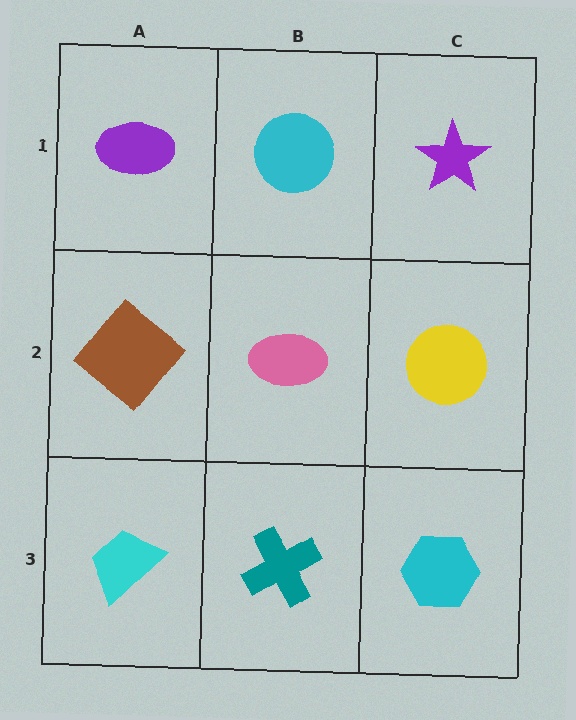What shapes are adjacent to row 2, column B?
A cyan circle (row 1, column B), a teal cross (row 3, column B), a brown diamond (row 2, column A), a yellow circle (row 2, column C).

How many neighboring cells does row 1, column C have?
2.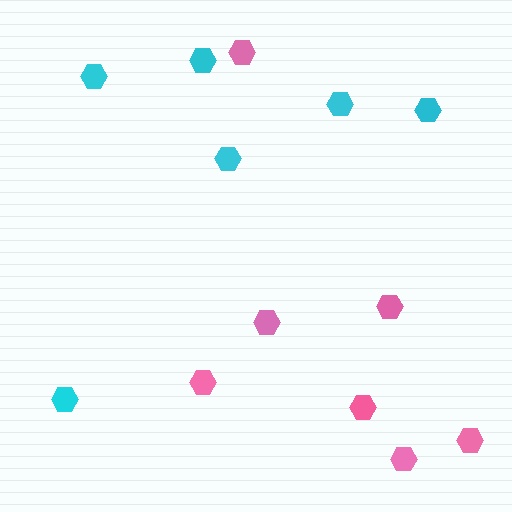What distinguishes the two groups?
There are 2 groups: one group of cyan hexagons (6) and one group of pink hexagons (7).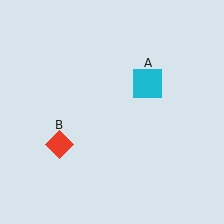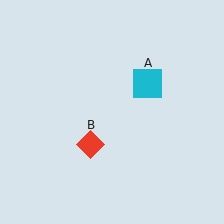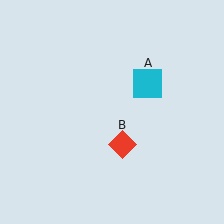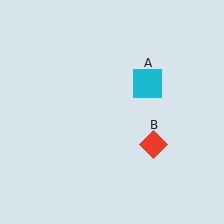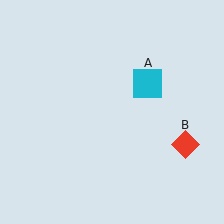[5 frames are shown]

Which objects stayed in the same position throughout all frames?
Cyan square (object A) remained stationary.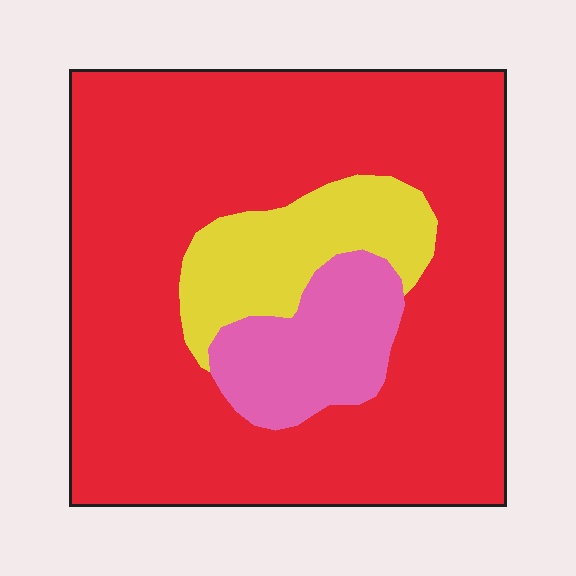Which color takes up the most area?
Red, at roughly 75%.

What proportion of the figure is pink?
Pink takes up about one eighth (1/8) of the figure.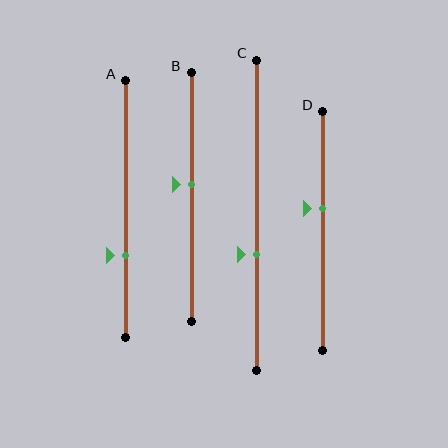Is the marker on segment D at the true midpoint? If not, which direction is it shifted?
No, the marker on segment D is shifted upward by about 10% of the segment length.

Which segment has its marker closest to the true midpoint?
Segment B has its marker closest to the true midpoint.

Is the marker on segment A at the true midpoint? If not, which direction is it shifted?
No, the marker on segment A is shifted downward by about 18% of the segment length.